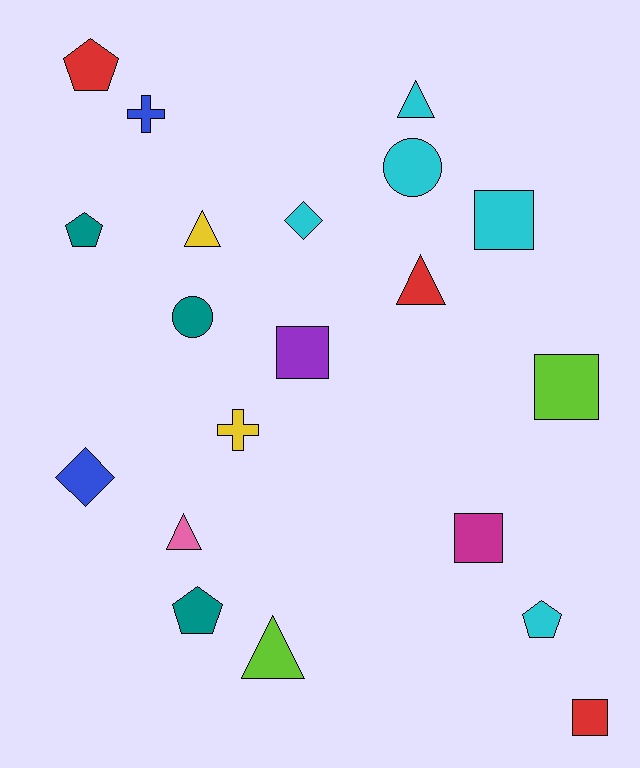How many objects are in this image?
There are 20 objects.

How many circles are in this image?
There are 2 circles.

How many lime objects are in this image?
There are 2 lime objects.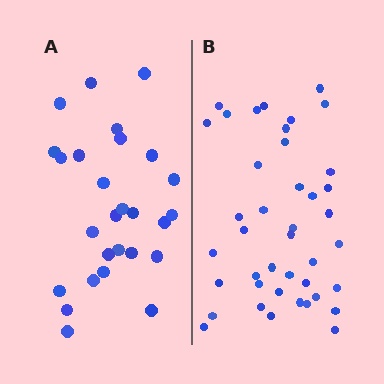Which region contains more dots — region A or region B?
Region B (the right region) has more dots.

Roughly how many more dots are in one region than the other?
Region B has approximately 15 more dots than region A.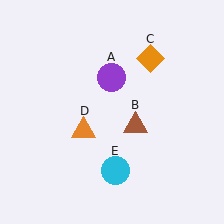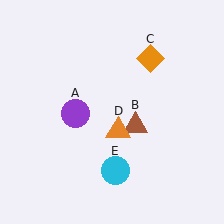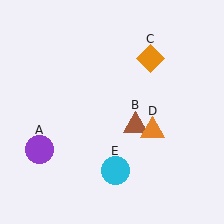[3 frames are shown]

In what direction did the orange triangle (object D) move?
The orange triangle (object D) moved right.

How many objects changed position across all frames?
2 objects changed position: purple circle (object A), orange triangle (object D).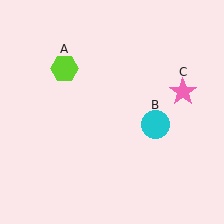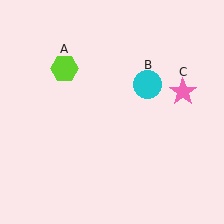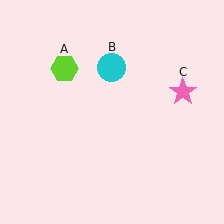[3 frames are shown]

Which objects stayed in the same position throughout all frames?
Lime hexagon (object A) and pink star (object C) remained stationary.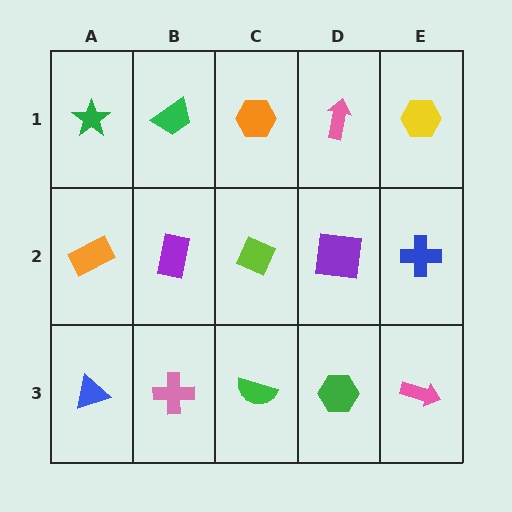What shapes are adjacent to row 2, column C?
An orange hexagon (row 1, column C), a green semicircle (row 3, column C), a purple rectangle (row 2, column B), a purple square (row 2, column D).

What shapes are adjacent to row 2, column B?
A green trapezoid (row 1, column B), a pink cross (row 3, column B), an orange rectangle (row 2, column A), a lime diamond (row 2, column C).